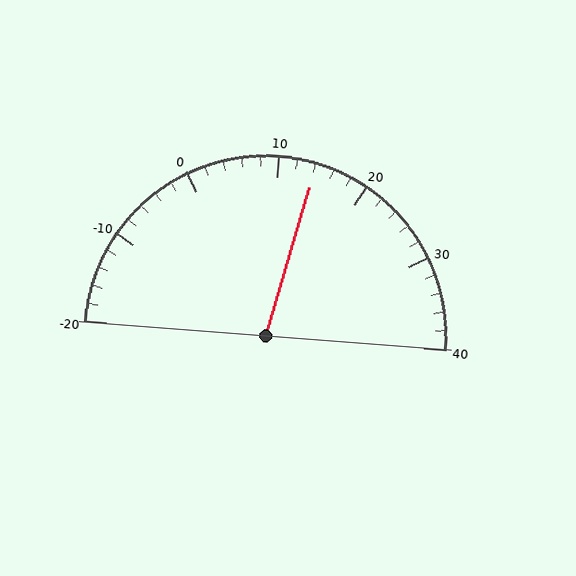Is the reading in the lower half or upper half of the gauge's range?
The reading is in the upper half of the range (-20 to 40).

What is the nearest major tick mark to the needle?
The nearest major tick mark is 10.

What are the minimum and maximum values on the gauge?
The gauge ranges from -20 to 40.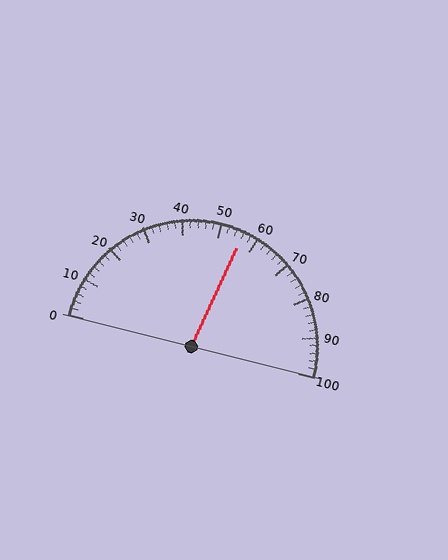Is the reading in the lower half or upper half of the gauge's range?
The reading is in the upper half of the range (0 to 100).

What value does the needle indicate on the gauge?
The needle indicates approximately 56.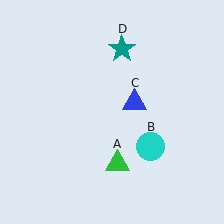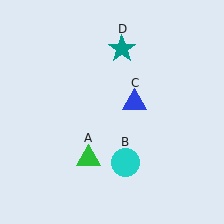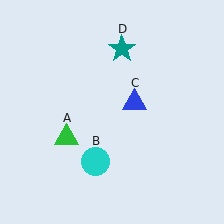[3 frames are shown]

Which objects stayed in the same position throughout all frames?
Blue triangle (object C) and teal star (object D) remained stationary.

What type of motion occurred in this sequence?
The green triangle (object A), cyan circle (object B) rotated clockwise around the center of the scene.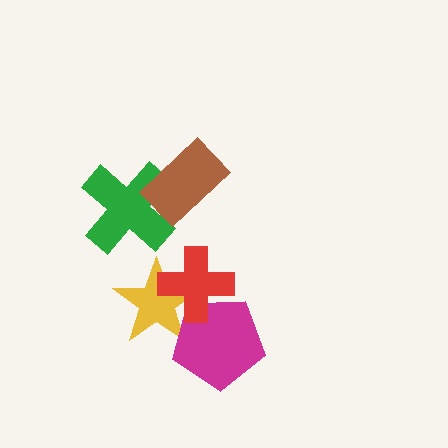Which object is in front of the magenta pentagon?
The red cross is in front of the magenta pentagon.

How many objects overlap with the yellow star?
2 objects overlap with the yellow star.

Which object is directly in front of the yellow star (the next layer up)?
The magenta pentagon is directly in front of the yellow star.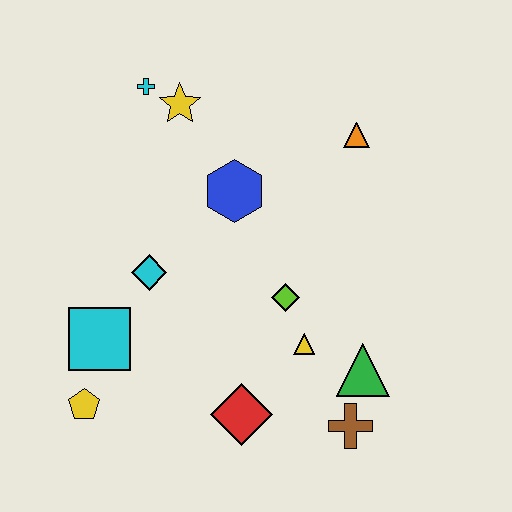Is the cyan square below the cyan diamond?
Yes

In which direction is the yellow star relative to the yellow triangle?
The yellow star is above the yellow triangle.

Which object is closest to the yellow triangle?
The lime diamond is closest to the yellow triangle.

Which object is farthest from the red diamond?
The cyan cross is farthest from the red diamond.